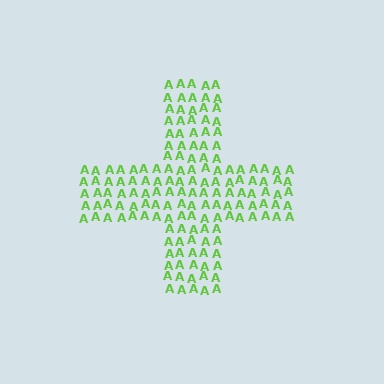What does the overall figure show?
The overall figure shows a cross.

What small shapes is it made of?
It is made of small letter A's.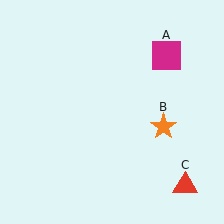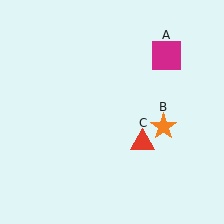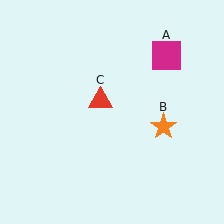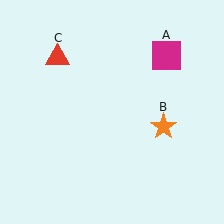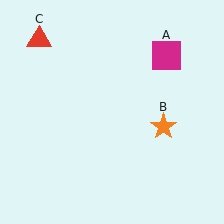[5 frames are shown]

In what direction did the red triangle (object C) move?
The red triangle (object C) moved up and to the left.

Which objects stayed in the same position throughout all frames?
Magenta square (object A) and orange star (object B) remained stationary.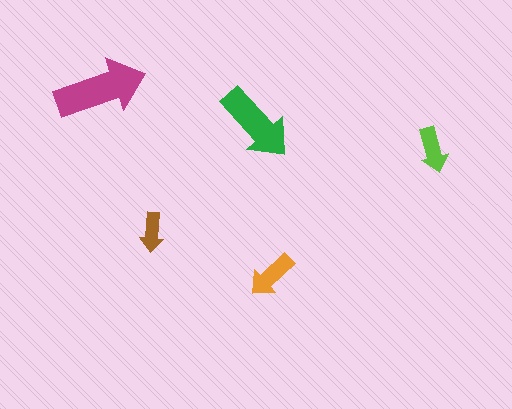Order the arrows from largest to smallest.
the magenta one, the green one, the orange one, the lime one, the brown one.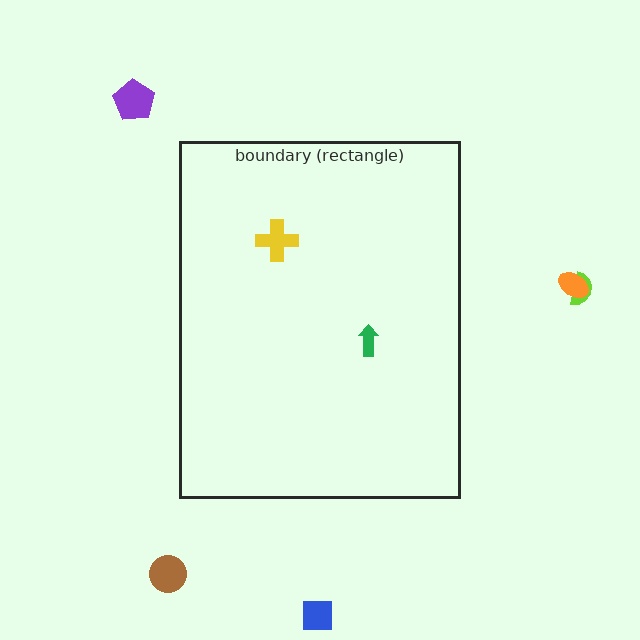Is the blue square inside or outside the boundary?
Outside.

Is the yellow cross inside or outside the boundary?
Inside.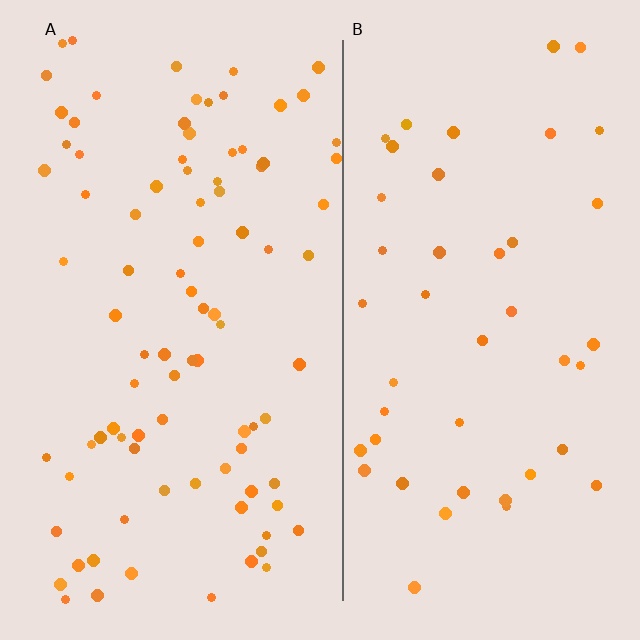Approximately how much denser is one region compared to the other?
Approximately 2.0× — region A over region B.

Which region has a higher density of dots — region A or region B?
A (the left).